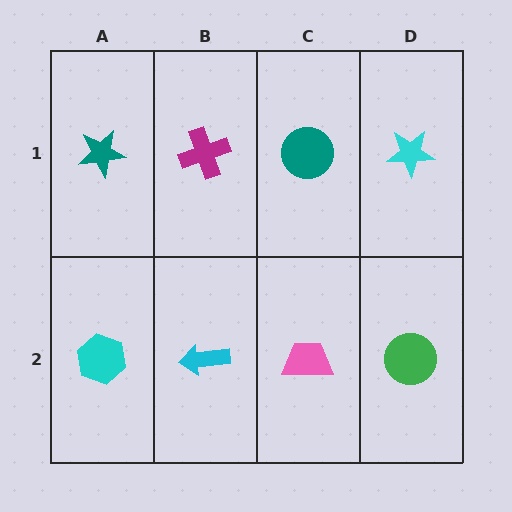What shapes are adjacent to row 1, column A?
A cyan hexagon (row 2, column A), a magenta cross (row 1, column B).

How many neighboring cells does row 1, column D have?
2.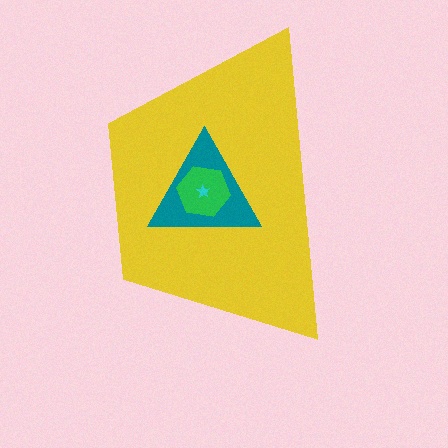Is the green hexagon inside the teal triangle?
Yes.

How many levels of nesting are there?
4.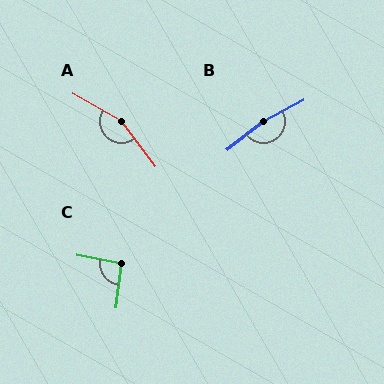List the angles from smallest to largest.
C (94°), A (157°), B (170°).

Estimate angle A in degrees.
Approximately 157 degrees.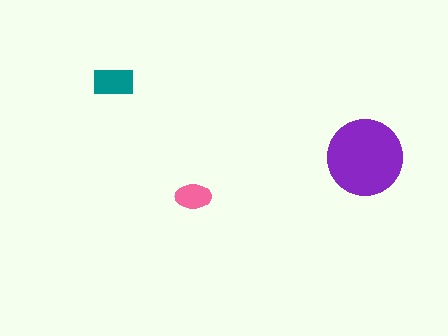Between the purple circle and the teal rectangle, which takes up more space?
The purple circle.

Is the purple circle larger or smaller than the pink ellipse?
Larger.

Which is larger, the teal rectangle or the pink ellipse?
The teal rectangle.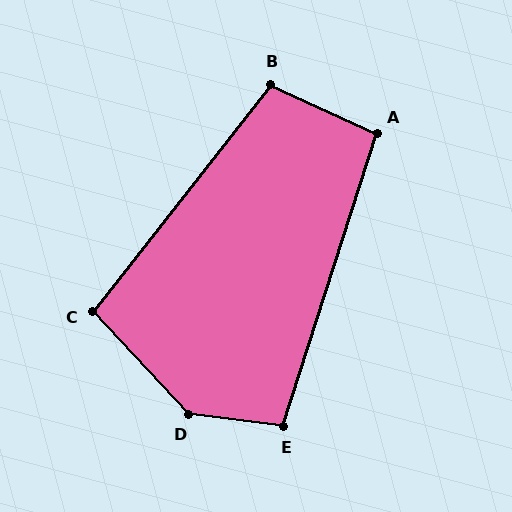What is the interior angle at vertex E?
Approximately 101 degrees (obtuse).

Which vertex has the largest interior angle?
D, at approximately 140 degrees.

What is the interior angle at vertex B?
Approximately 103 degrees (obtuse).